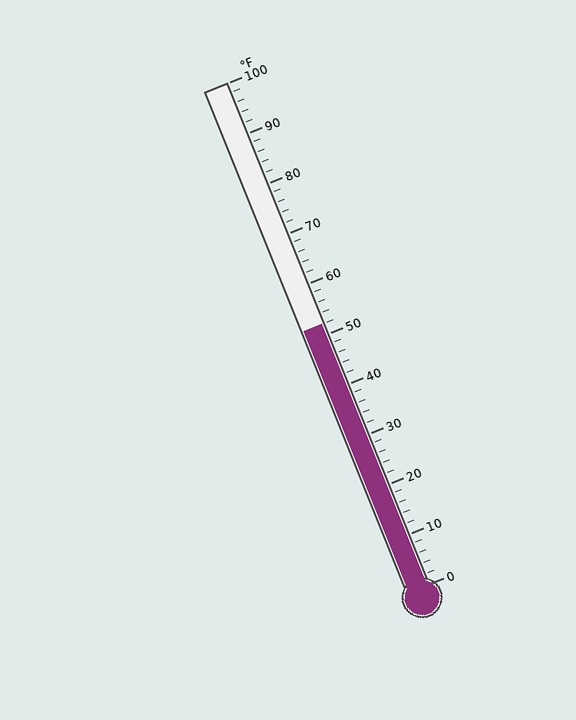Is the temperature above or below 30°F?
The temperature is above 30°F.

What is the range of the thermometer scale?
The thermometer scale ranges from 0°F to 100°F.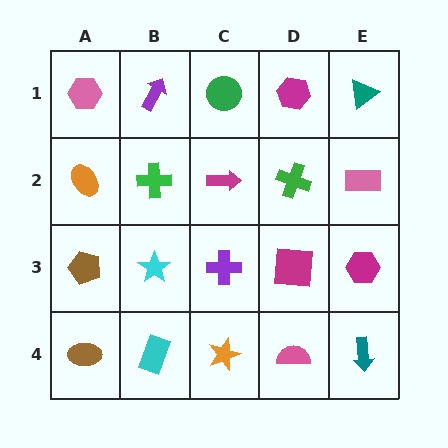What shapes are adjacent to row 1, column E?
A pink rectangle (row 2, column E), a magenta hexagon (row 1, column D).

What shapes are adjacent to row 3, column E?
A pink rectangle (row 2, column E), a teal arrow (row 4, column E), a magenta square (row 3, column D).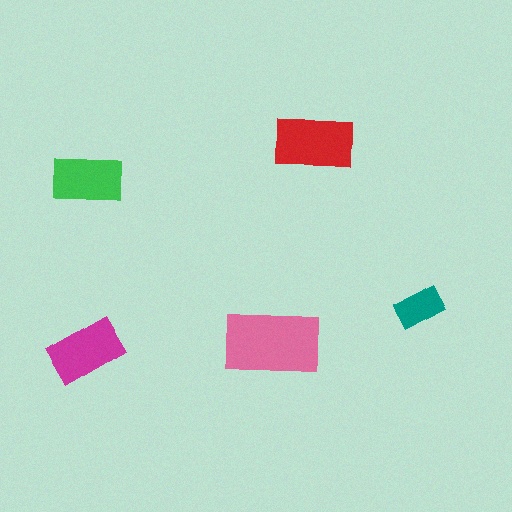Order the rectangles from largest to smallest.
the pink one, the red one, the magenta one, the green one, the teal one.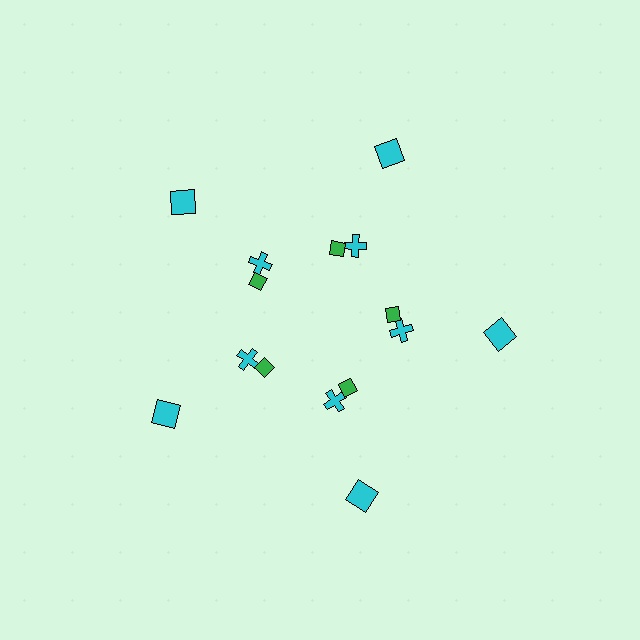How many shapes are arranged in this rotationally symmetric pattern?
There are 15 shapes, arranged in 5 groups of 3.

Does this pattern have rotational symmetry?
Yes, this pattern has 5-fold rotational symmetry. It looks the same after rotating 72 degrees around the center.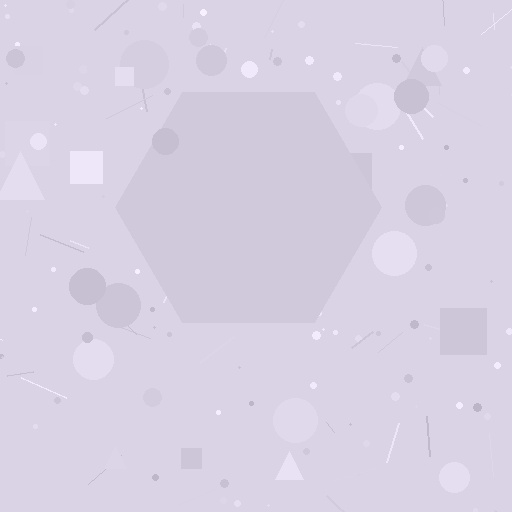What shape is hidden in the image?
A hexagon is hidden in the image.